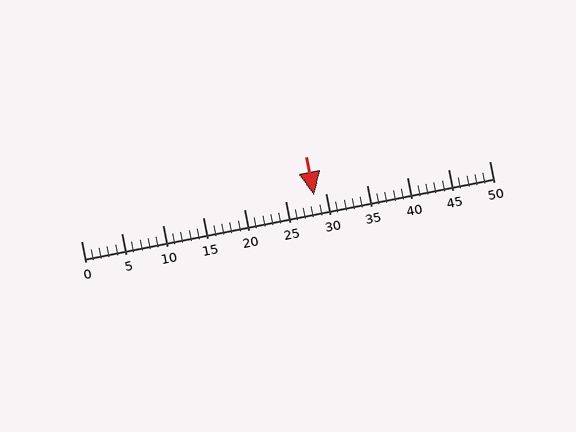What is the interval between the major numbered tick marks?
The major tick marks are spaced 5 units apart.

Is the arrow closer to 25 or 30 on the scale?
The arrow is closer to 30.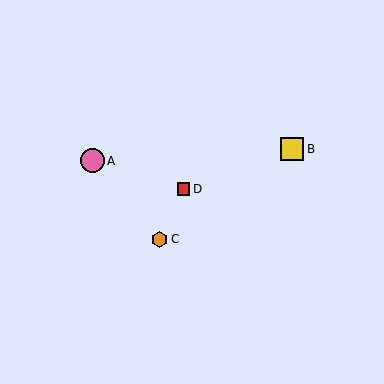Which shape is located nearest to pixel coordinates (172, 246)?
The orange hexagon (labeled C) at (160, 240) is nearest to that location.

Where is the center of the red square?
The center of the red square is at (184, 189).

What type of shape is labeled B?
Shape B is a yellow square.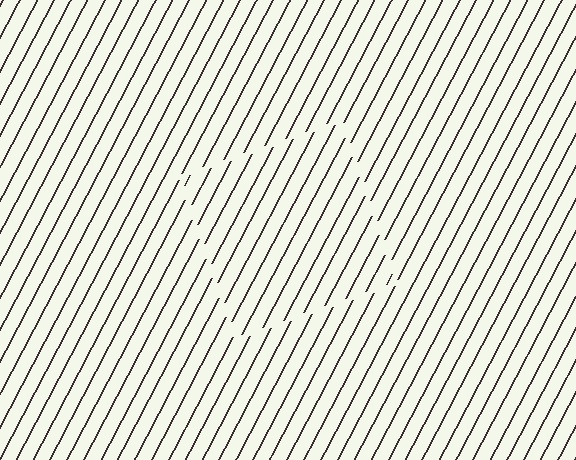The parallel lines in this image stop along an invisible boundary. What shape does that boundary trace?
An illusory square. The interior of the shape contains the same grating, shifted by half a period — the contour is defined by the phase discontinuity where line-ends from the inner and outer gratings abut.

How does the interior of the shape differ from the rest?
The interior of the shape contains the same grating, shifted by half a period — the contour is defined by the phase discontinuity where line-ends from the inner and outer gratings abut.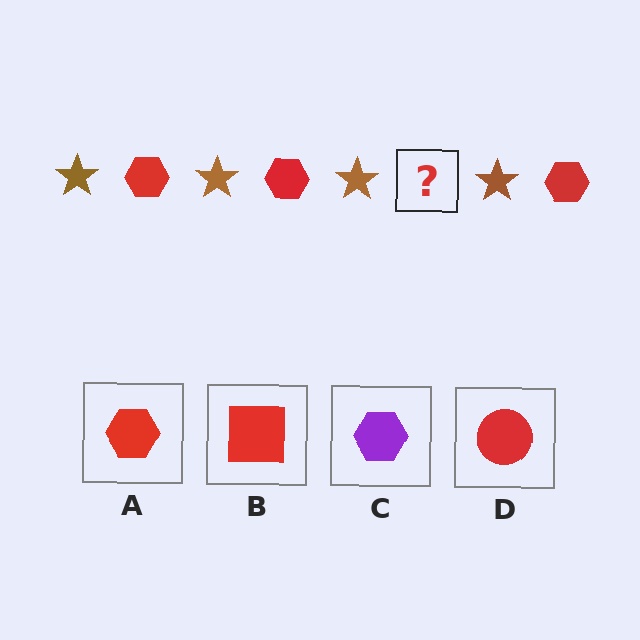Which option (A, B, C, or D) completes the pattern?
A.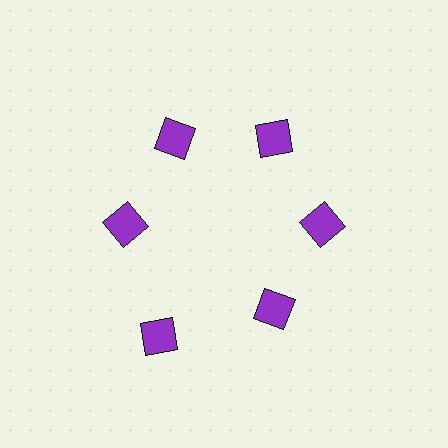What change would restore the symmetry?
The symmetry would be restored by moving it inward, back onto the ring so that all 6 squares sit at equal angles and equal distance from the center.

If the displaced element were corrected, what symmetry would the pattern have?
It would have 6-fold rotational symmetry — the pattern would map onto itself every 60 degrees.